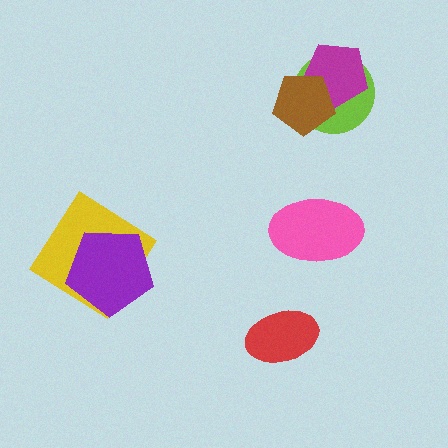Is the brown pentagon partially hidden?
No, no other shape covers it.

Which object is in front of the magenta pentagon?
The brown pentagon is in front of the magenta pentagon.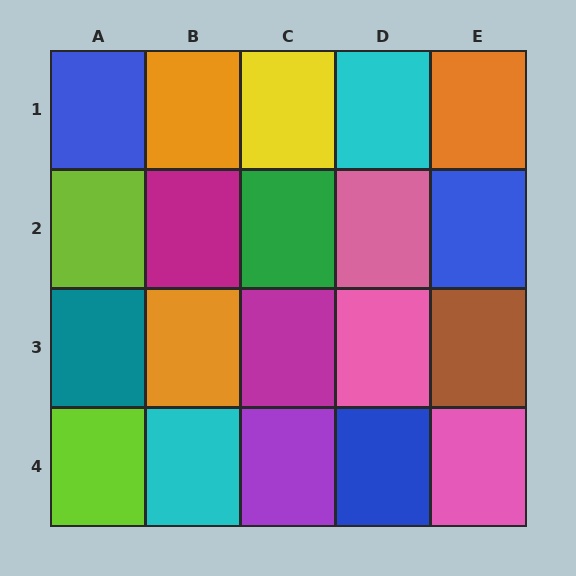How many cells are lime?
2 cells are lime.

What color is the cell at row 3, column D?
Pink.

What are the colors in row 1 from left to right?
Blue, orange, yellow, cyan, orange.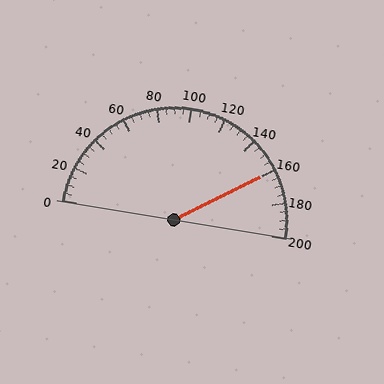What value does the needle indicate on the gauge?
The needle indicates approximately 160.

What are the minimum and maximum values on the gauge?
The gauge ranges from 0 to 200.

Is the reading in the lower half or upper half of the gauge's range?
The reading is in the upper half of the range (0 to 200).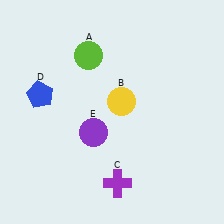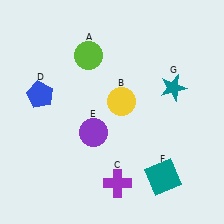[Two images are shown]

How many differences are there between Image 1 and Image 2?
There are 2 differences between the two images.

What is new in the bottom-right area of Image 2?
A teal square (F) was added in the bottom-right area of Image 2.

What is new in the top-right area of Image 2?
A teal star (G) was added in the top-right area of Image 2.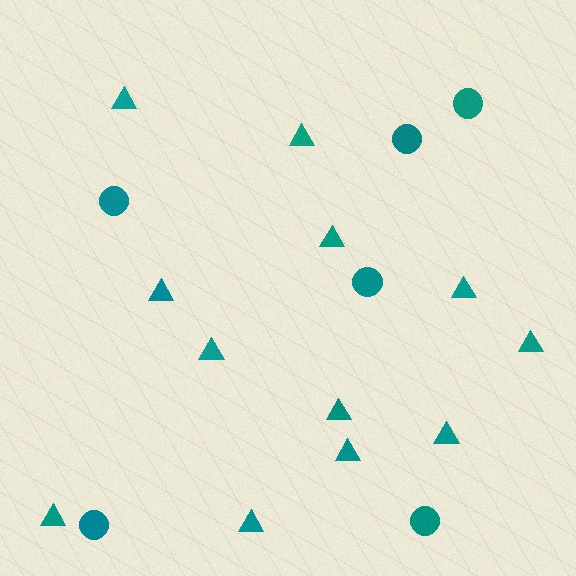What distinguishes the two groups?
There are 2 groups: one group of circles (6) and one group of triangles (12).